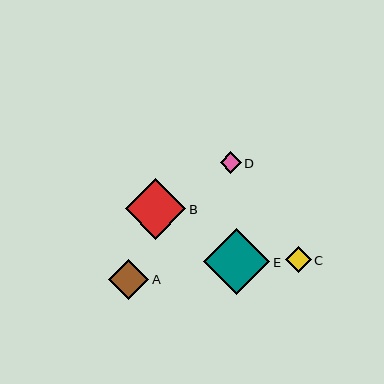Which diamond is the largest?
Diamond E is the largest with a size of approximately 66 pixels.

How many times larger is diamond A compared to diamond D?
Diamond A is approximately 1.9 times the size of diamond D.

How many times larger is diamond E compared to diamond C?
Diamond E is approximately 2.6 times the size of diamond C.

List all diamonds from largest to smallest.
From largest to smallest: E, B, A, C, D.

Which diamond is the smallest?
Diamond D is the smallest with a size of approximately 21 pixels.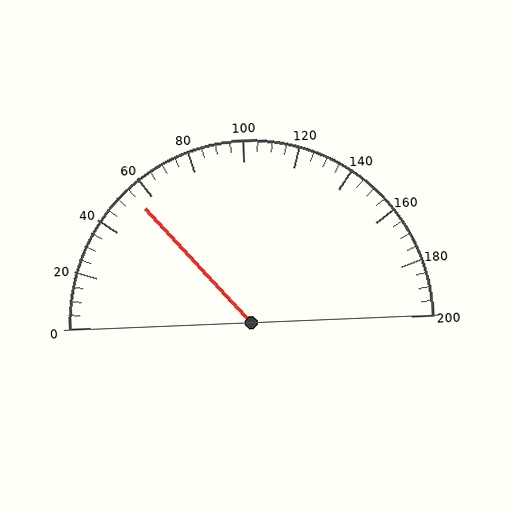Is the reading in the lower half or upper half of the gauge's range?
The reading is in the lower half of the range (0 to 200).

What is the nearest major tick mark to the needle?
The nearest major tick mark is 60.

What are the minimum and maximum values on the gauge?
The gauge ranges from 0 to 200.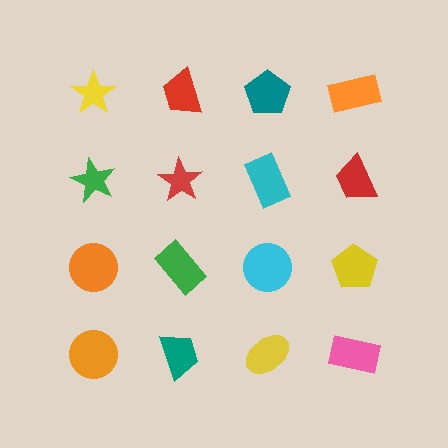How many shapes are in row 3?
4 shapes.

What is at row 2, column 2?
A red star.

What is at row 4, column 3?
A yellow ellipse.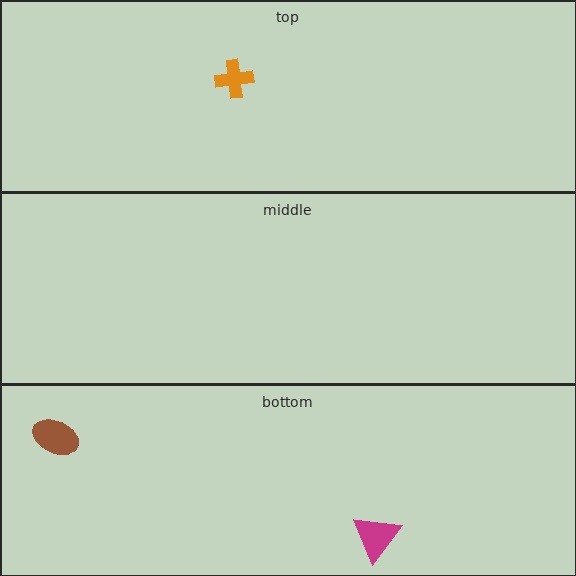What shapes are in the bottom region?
The magenta triangle, the brown ellipse.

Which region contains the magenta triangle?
The bottom region.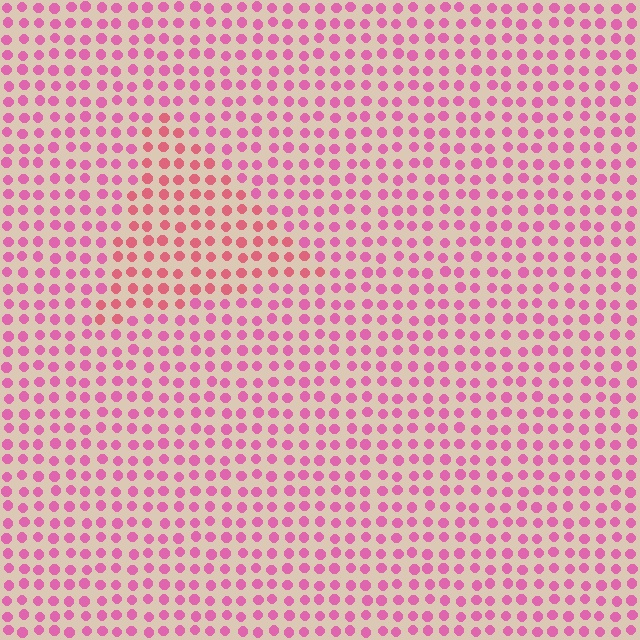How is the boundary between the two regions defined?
The boundary is defined purely by a slight shift in hue (about 25 degrees). Spacing, size, and orientation are identical on both sides.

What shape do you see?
I see a triangle.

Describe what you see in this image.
The image is filled with small pink elements in a uniform arrangement. A triangle-shaped region is visible where the elements are tinted to a slightly different hue, forming a subtle color boundary.